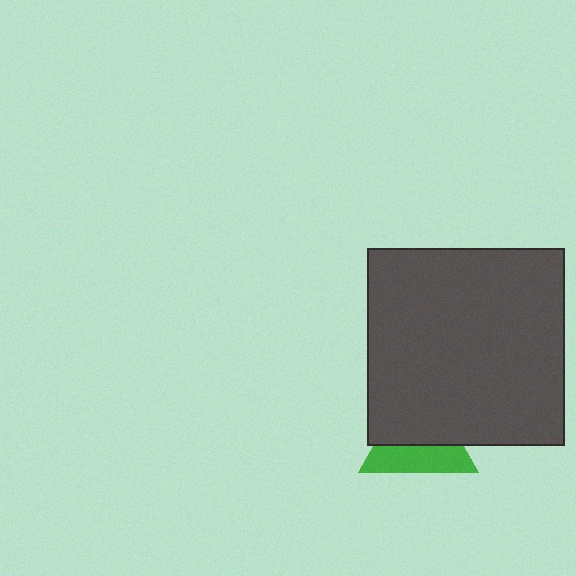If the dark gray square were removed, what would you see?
You would see the complete green triangle.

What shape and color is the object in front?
The object in front is a dark gray square.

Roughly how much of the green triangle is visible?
About half of it is visible (roughly 46%).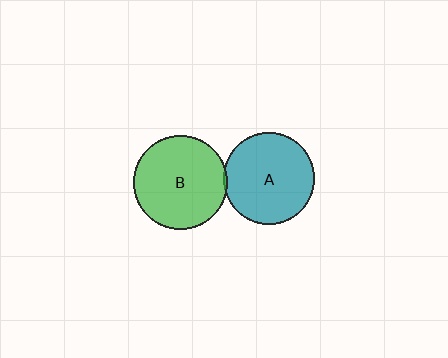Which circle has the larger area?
Circle B (green).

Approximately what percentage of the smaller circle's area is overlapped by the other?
Approximately 5%.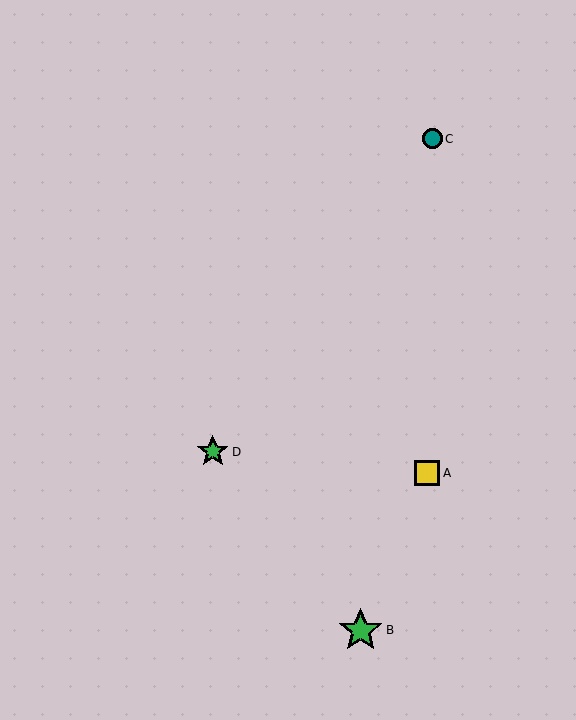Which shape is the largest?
The green star (labeled B) is the largest.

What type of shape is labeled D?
Shape D is a green star.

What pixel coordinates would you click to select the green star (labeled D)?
Click at (213, 452) to select the green star D.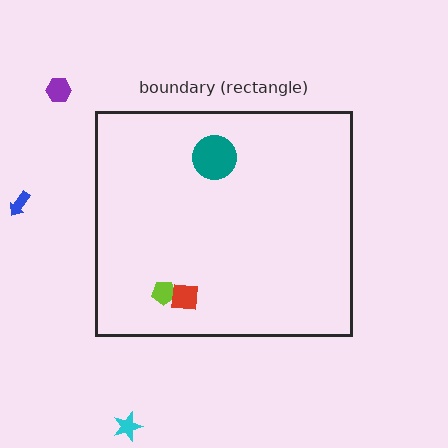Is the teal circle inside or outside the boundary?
Inside.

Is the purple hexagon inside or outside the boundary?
Outside.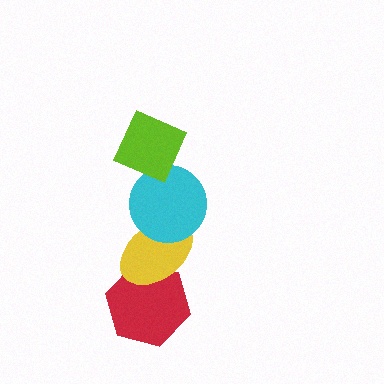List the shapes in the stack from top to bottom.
From top to bottom: the lime diamond, the cyan circle, the yellow ellipse, the red hexagon.